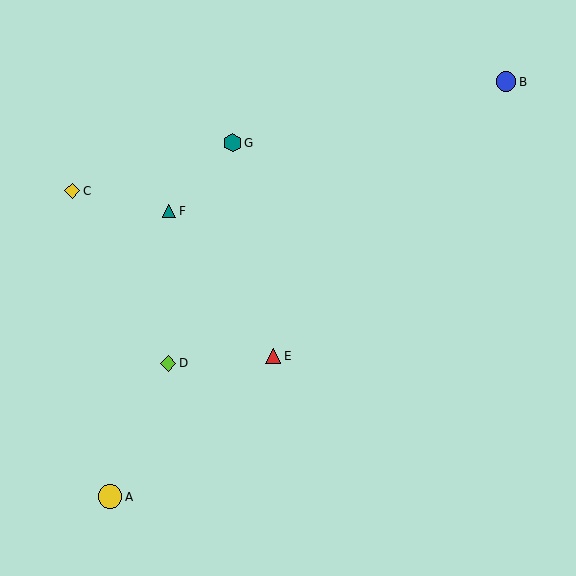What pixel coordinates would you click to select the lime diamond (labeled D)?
Click at (168, 363) to select the lime diamond D.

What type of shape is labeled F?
Shape F is a teal triangle.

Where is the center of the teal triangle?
The center of the teal triangle is at (169, 211).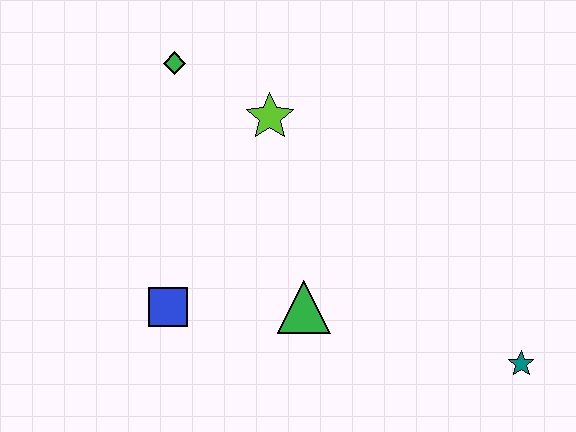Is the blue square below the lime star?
Yes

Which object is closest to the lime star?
The green diamond is closest to the lime star.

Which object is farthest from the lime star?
The teal star is farthest from the lime star.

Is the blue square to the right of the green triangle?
No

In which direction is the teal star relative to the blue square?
The teal star is to the right of the blue square.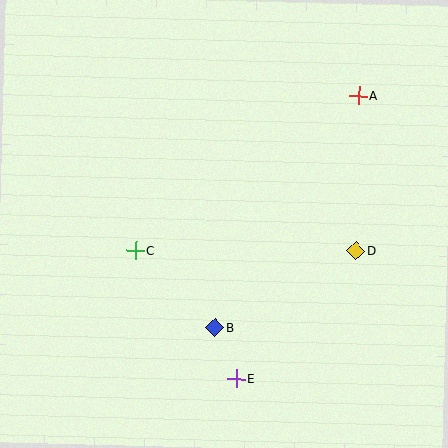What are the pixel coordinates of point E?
Point E is at (236, 378).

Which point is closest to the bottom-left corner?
Point C is closest to the bottom-left corner.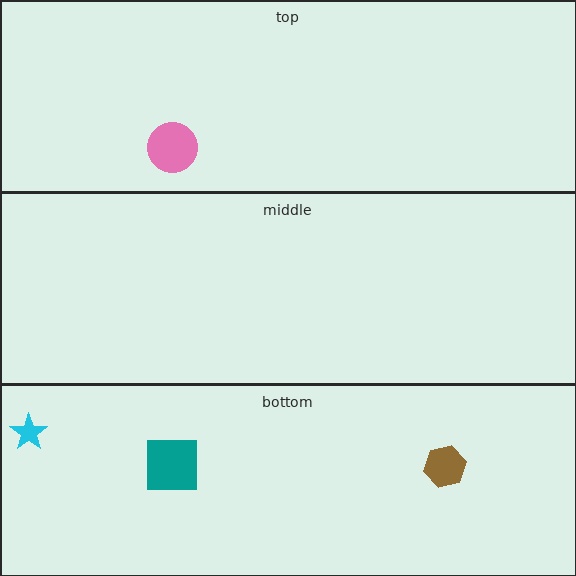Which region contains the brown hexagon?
The bottom region.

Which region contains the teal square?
The bottom region.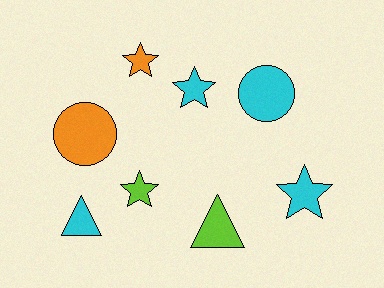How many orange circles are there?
There is 1 orange circle.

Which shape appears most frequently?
Star, with 4 objects.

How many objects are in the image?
There are 8 objects.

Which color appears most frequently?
Cyan, with 4 objects.